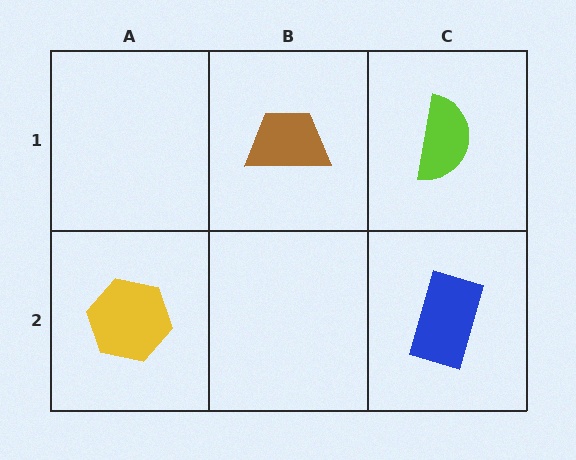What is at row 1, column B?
A brown trapezoid.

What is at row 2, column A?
A yellow hexagon.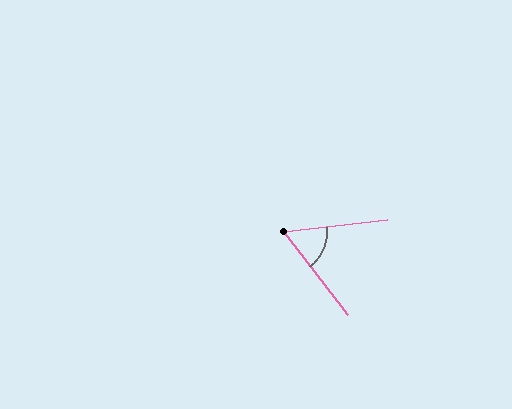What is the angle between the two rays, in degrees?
Approximately 59 degrees.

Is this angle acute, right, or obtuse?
It is acute.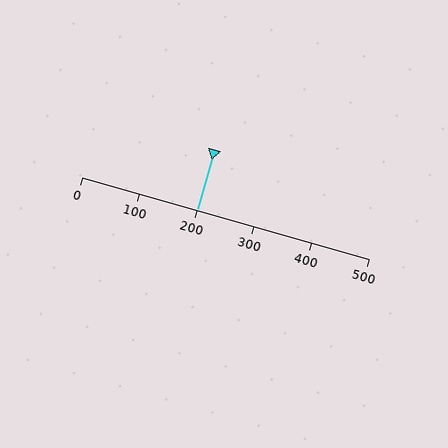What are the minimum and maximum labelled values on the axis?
The axis runs from 0 to 500.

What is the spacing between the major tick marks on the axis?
The major ticks are spaced 100 apart.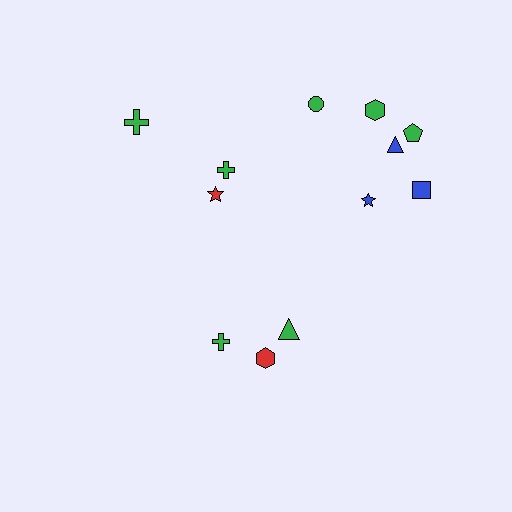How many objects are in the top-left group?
There are 3 objects.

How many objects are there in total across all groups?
There are 12 objects.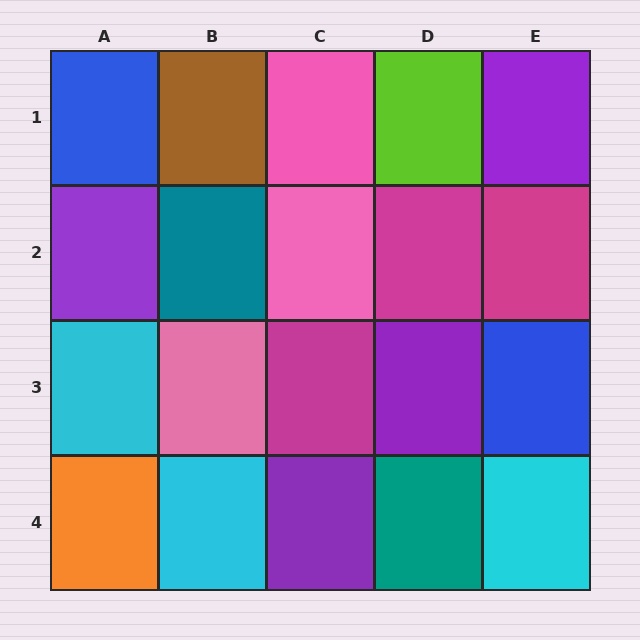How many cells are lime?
1 cell is lime.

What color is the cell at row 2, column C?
Pink.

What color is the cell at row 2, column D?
Magenta.